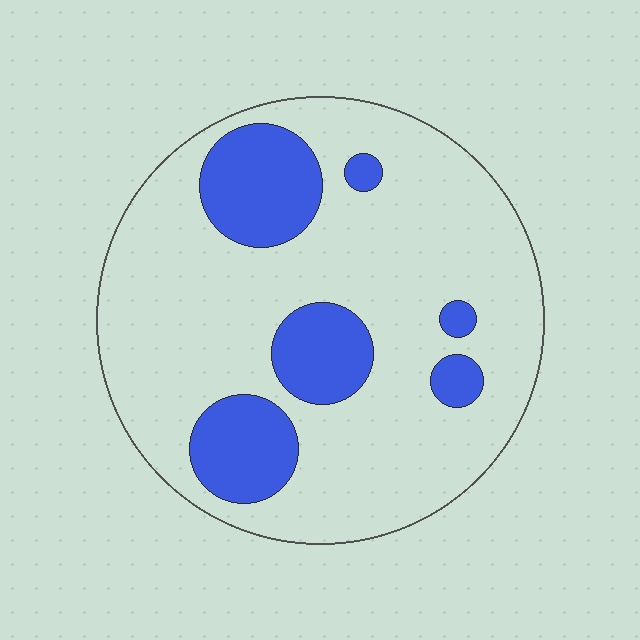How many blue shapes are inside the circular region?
6.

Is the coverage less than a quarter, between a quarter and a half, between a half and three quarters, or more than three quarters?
Less than a quarter.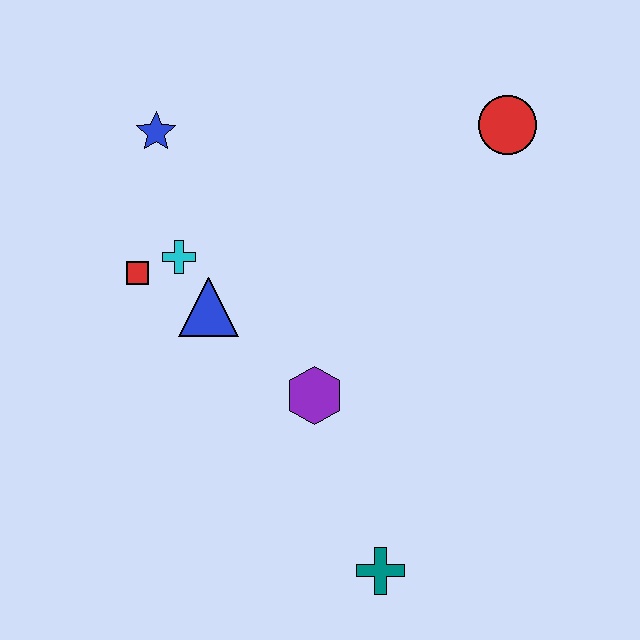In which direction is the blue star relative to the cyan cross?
The blue star is above the cyan cross.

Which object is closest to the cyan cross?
The red square is closest to the cyan cross.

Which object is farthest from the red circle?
The teal cross is farthest from the red circle.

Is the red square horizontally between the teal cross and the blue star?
No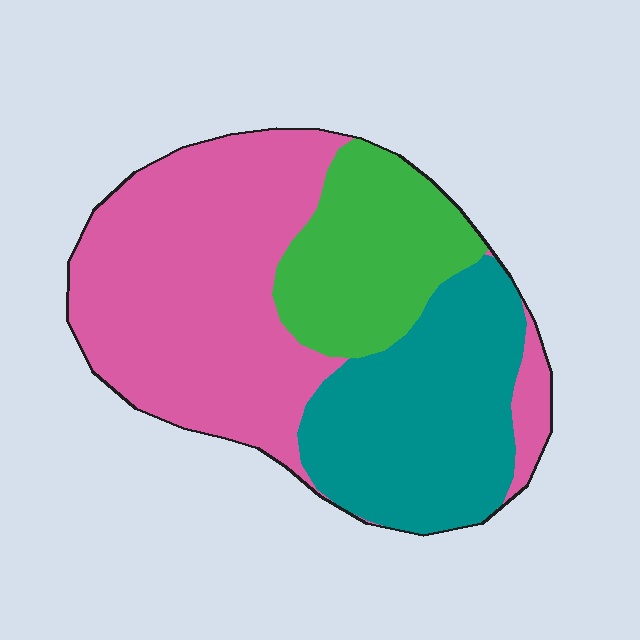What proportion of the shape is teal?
Teal covers around 30% of the shape.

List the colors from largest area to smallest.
From largest to smallest: pink, teal, green.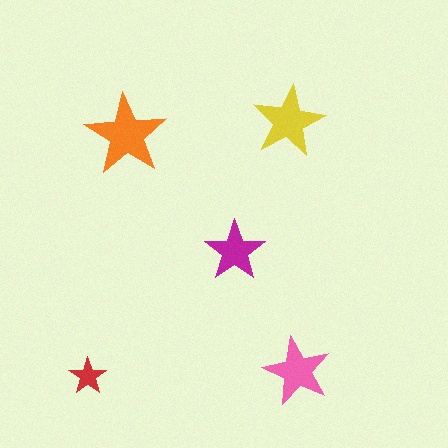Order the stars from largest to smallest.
the orange one, the yellow one, the pink one, the magenta one, the red one.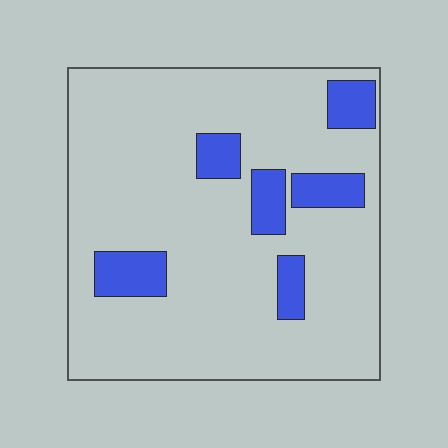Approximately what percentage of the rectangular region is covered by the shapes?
Approximately 15%.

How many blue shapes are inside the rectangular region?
6.